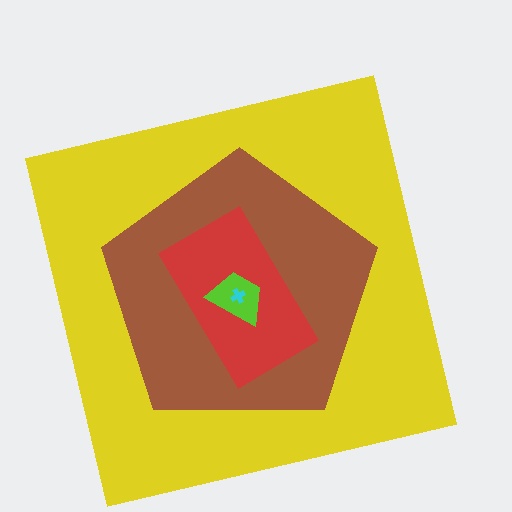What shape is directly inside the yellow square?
The brown pentagon.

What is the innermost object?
The cyan cross.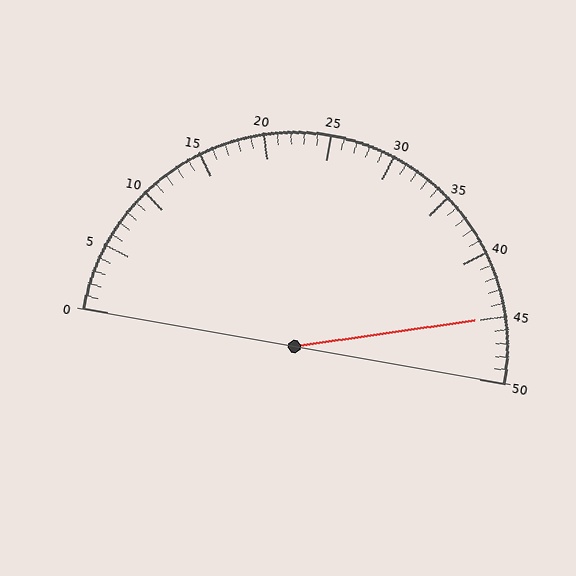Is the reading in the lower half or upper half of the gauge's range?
The reading is in the upper half of the range (0 to 50).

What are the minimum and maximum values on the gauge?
The gauge ranges from 0 to 50.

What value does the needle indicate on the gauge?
The needle indicates approximately 45.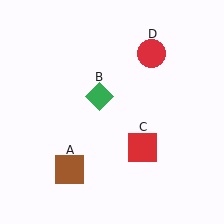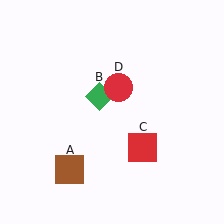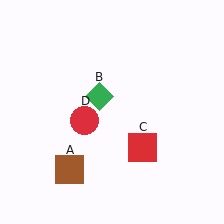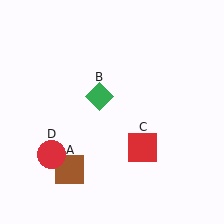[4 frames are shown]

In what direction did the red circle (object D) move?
The red circle (object D) moved down and to the left.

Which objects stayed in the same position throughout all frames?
Brown square (object A) and green diamond (object B) and red square (object C) remained stationary.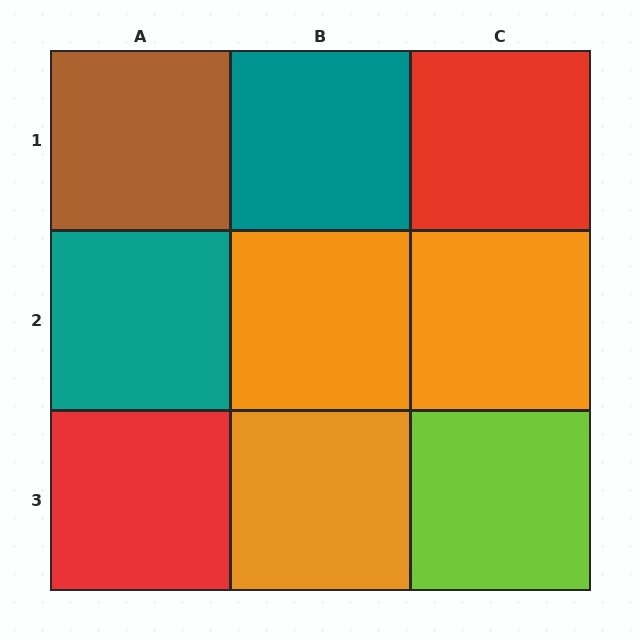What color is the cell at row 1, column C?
Red.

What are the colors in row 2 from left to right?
Teal, orange, orange.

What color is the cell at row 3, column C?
Lime.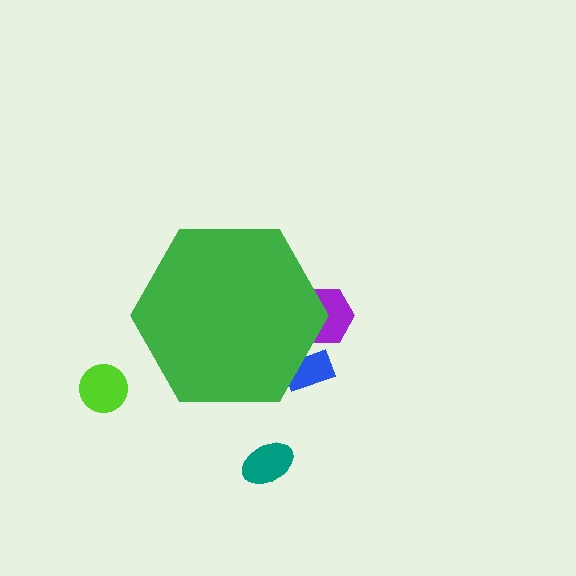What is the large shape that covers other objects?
A green hexagon.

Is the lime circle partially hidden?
No, the lime circle is fully visible.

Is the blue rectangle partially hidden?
Yes, the blue rectangle is partially hidden behind the green hexagon.